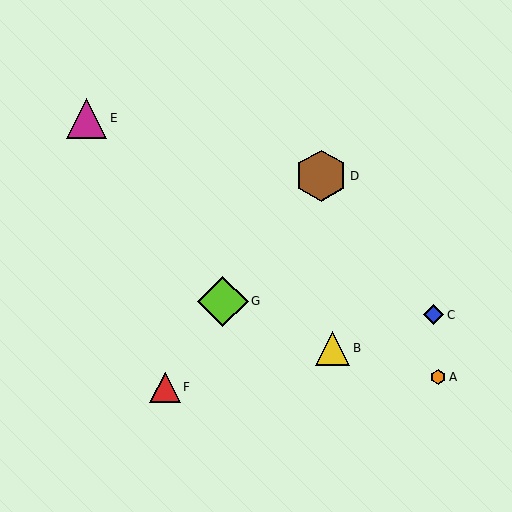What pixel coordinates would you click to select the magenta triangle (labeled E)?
Click at (87, 118) to select the magenta triangle E.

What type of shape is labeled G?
Shape G is a lime diamond.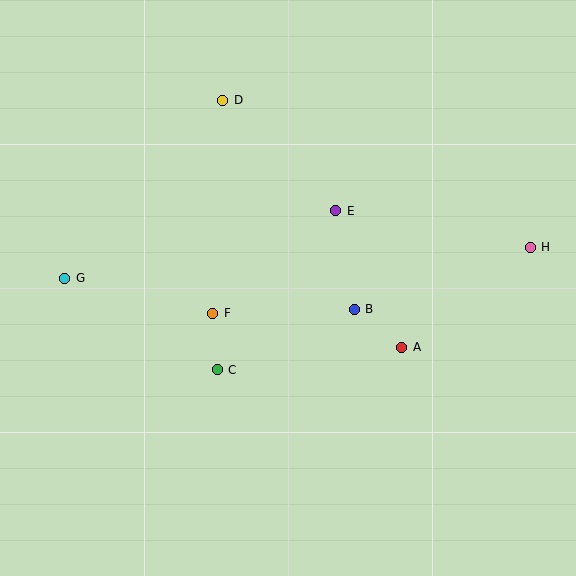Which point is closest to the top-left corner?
Point D is closest to the top-left corner.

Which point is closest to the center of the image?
Point B at (354, 309) is closest to the center.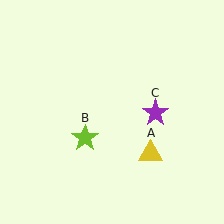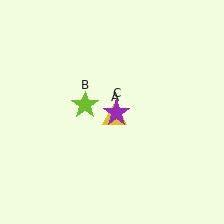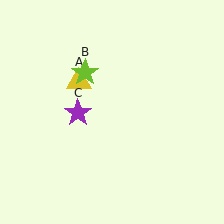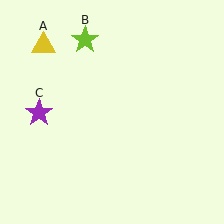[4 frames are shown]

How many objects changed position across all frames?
3 objects changed position: yellow triangle (object A), lime star (object B), purple star (object C).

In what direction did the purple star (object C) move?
The purple star (object C) moved left.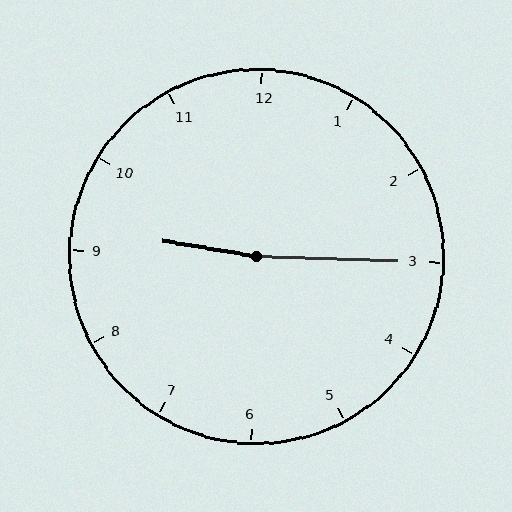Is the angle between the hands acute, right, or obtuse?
It is obtuse.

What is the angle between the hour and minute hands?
Approximately 172 degrees.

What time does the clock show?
9:15.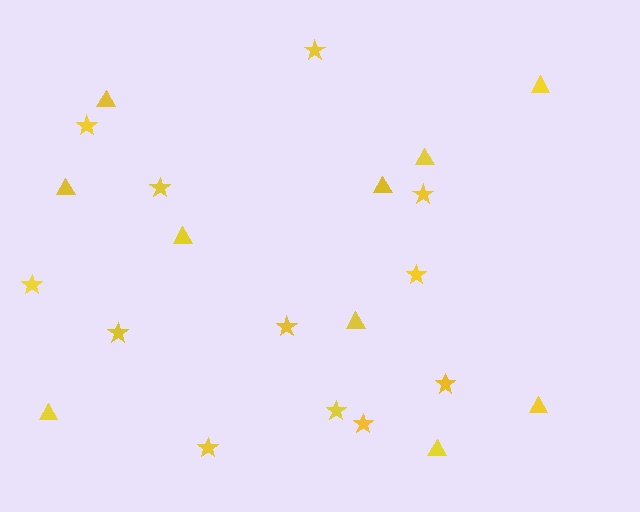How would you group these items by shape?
There are 2 groups: one group of triangles (10) and one group of stars (12).